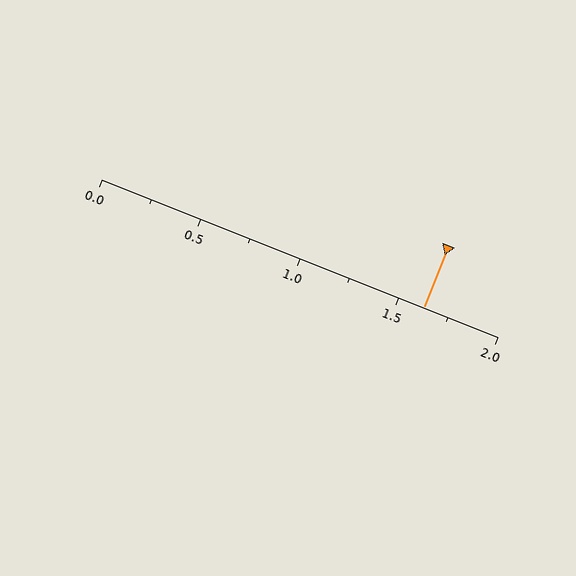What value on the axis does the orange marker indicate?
The marker indicates approximately 1.62.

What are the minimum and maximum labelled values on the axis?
The axis runs from 0.0 to 2.0.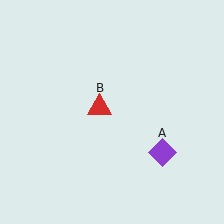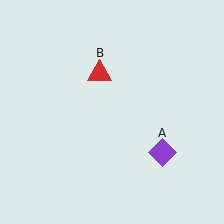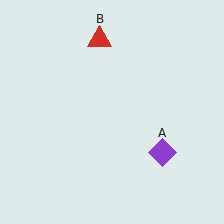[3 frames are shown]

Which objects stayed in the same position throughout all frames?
Purple diamond (object A) remained stationary.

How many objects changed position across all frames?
1 object changed position: red triangle (object B).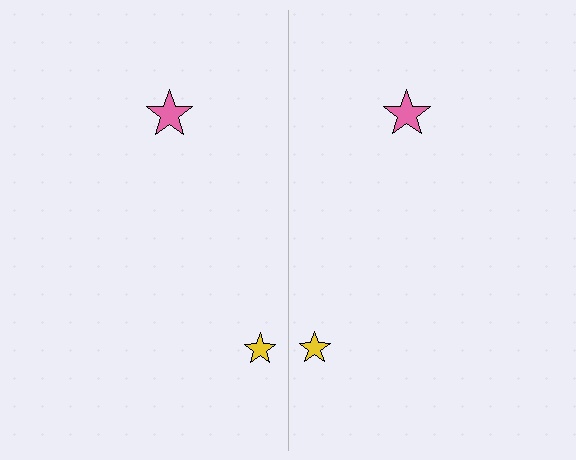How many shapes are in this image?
There are 4 shapes in this image.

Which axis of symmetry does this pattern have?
The pattern has a vertical axis of symmetry running through the center of the image.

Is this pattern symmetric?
Yes, this pattern has bilateral (reflection) symmetry.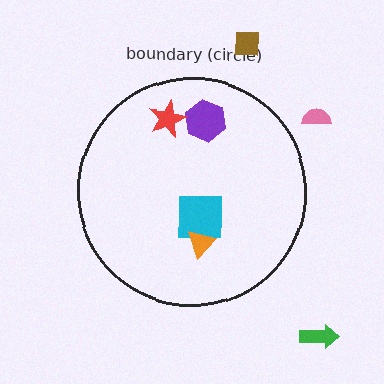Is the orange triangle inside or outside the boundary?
Inside.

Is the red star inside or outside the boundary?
Inside.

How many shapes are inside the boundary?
4 inside, 3 outside.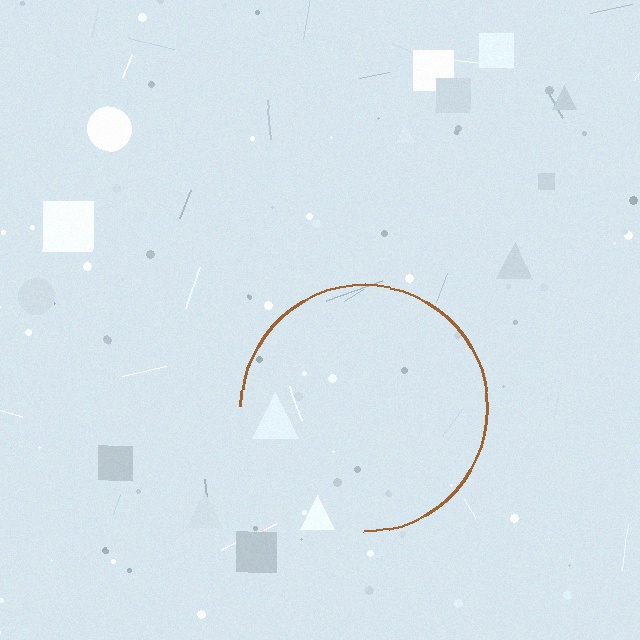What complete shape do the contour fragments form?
The contour fragments form a circle.